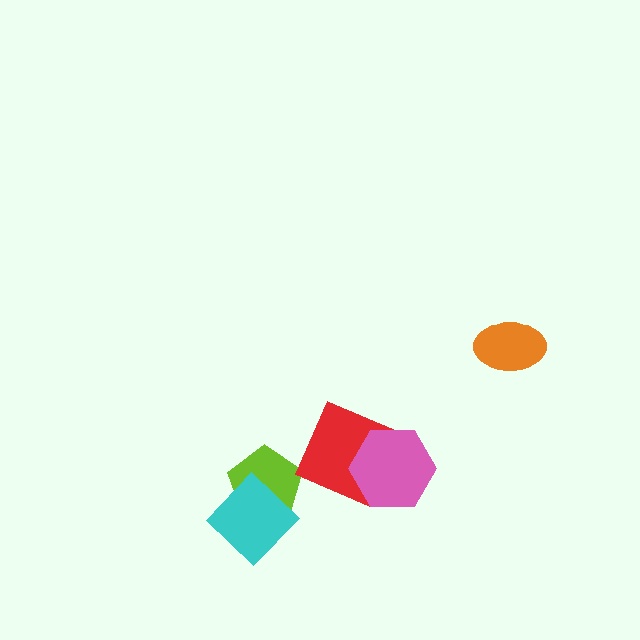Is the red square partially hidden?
Yes, it is partially covered by another shape.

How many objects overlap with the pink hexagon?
1 object overlaps with the pink hexagon.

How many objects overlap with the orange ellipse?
0 objects overlap with the orange ellipse.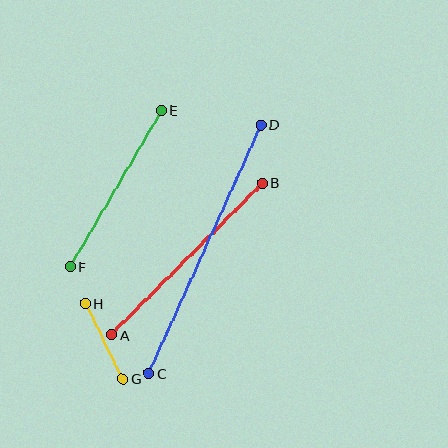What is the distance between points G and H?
The distance is approximately 84 pixels.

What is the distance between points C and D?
The distance is approximately 273 pixels.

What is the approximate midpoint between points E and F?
The midpoint is at approximately (116, 188) pixels.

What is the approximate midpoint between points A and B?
The midpoint is at approximately (187, 259) pixels.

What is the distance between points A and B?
The distance is approximately 214 pixels.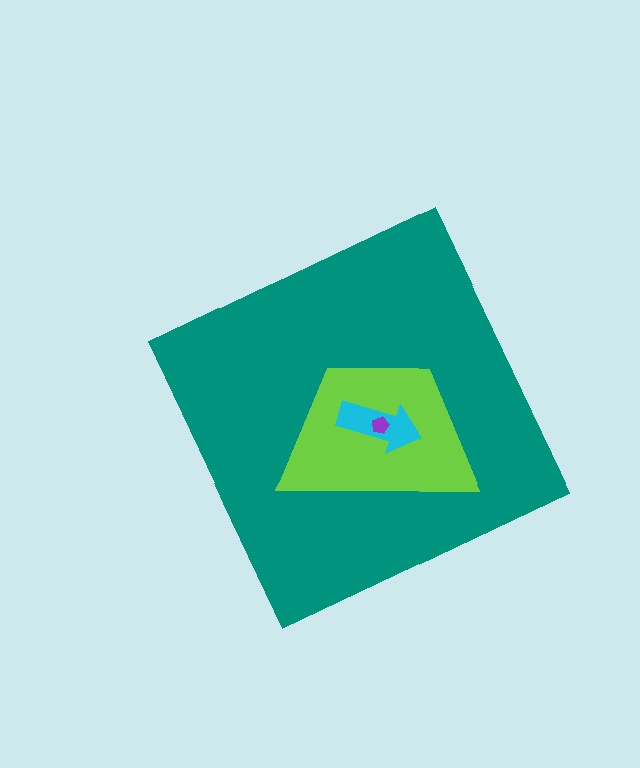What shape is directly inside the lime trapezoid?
The cyan arrow.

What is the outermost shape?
The teal diamond.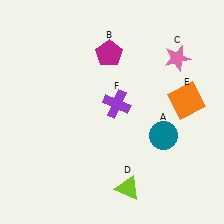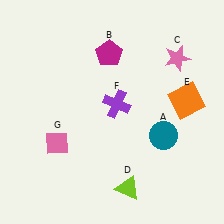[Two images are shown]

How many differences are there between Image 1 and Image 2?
There is 1 difference between the two images.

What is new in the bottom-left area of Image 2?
A pink diamond (G) was added in the bottom-left area of Image 2.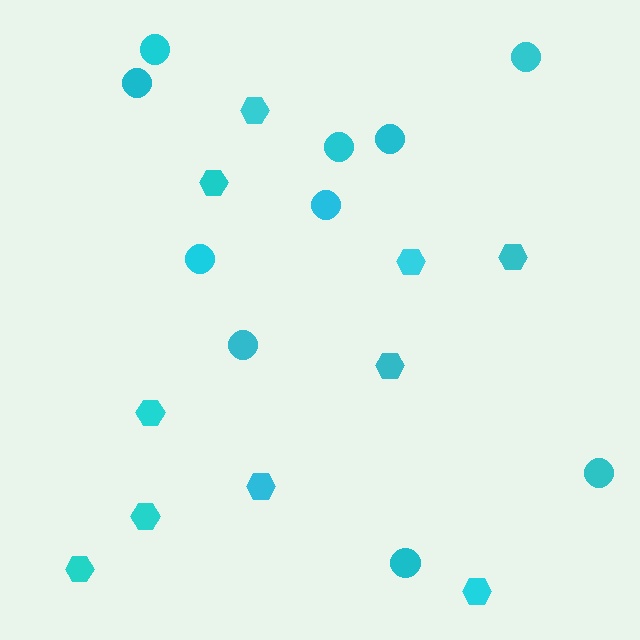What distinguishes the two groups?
There are 2 groups: one group of circles (10) and one group of hexagons (10).